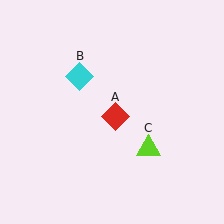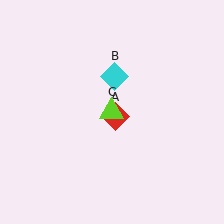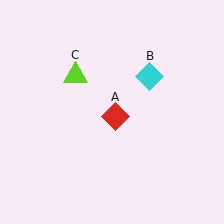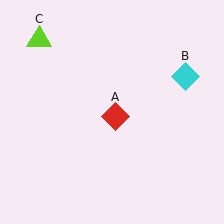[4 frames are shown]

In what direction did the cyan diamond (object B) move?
The cyan diamond (object B) moved right.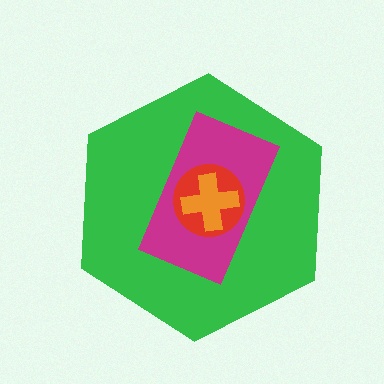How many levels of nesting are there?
4.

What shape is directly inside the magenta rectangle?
The red circle.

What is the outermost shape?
The green hexagon.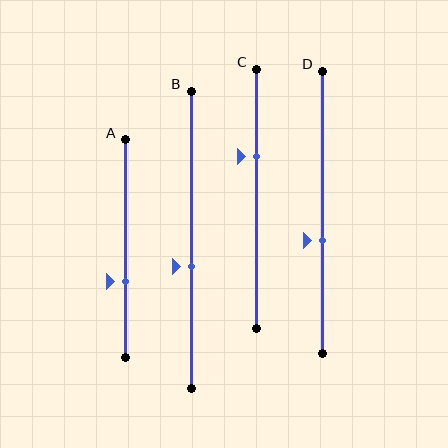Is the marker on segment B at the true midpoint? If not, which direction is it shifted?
No, the marker on segment B is shifted downward by about 9% of the segment length.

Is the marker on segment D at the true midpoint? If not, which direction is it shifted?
No, the marker on segment D is shifted downward by about 10% of the segment length.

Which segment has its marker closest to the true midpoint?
Segment B has its marker closest to the true midpoint.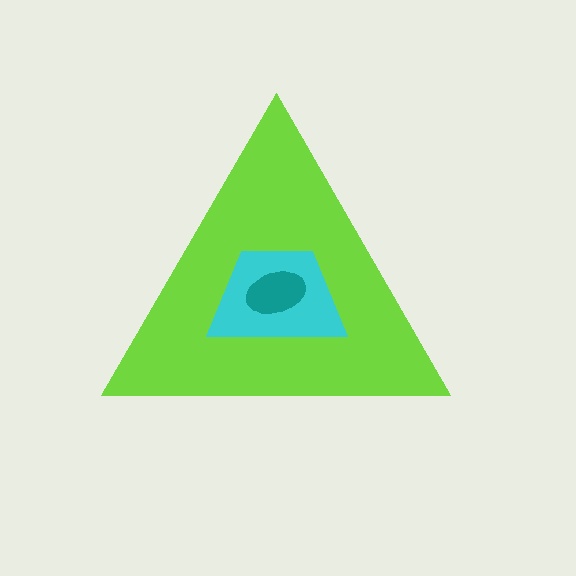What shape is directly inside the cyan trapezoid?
The teal ellipse.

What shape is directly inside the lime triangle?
The cyan trapezoid.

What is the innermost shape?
The teal ellipse.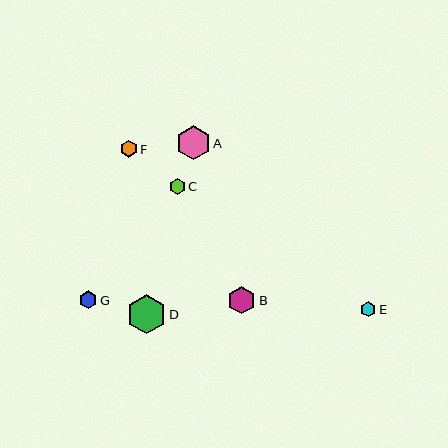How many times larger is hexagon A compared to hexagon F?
Hexagon A is approximately 2.1 times the size of hexagon F.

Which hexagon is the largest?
Hexagon D is the largest with a size of approximately 39 pixels.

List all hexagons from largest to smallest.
From largest to smallest: D, A, B, G, F, C, E.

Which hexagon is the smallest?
Hexagon E is the smallest with a size of approximately 15 pixels.